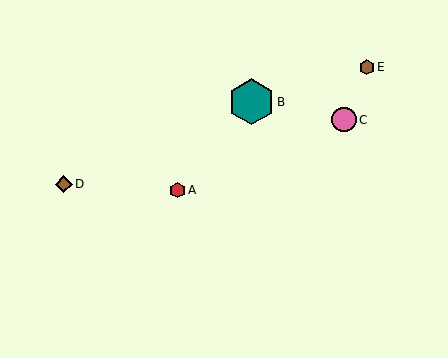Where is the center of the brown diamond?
The center of the brown diamond is at (64, 184).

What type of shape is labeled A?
Shape A is a red hexagon.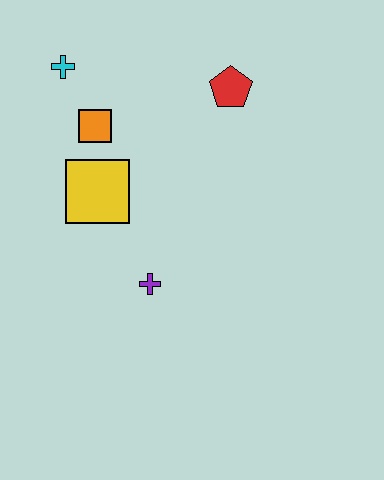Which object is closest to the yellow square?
The orange square is closest to the yellow square.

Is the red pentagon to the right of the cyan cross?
Yes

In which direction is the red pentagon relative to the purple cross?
The red pentagon is above the purple cross.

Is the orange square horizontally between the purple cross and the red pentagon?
No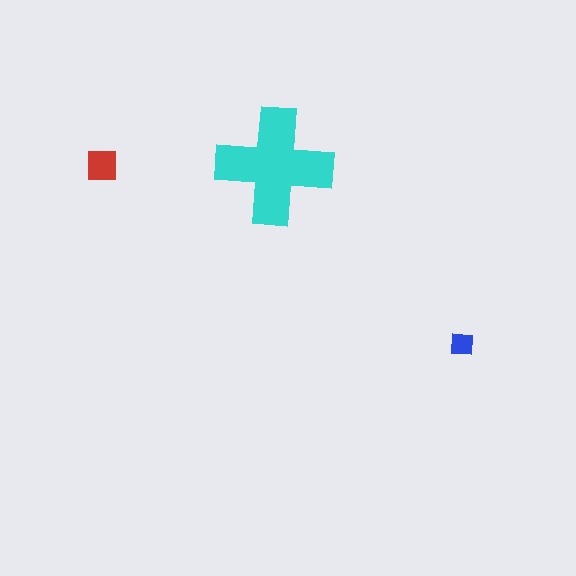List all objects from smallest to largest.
The blue square, the red square, the cyan cross.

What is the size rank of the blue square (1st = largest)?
3rd.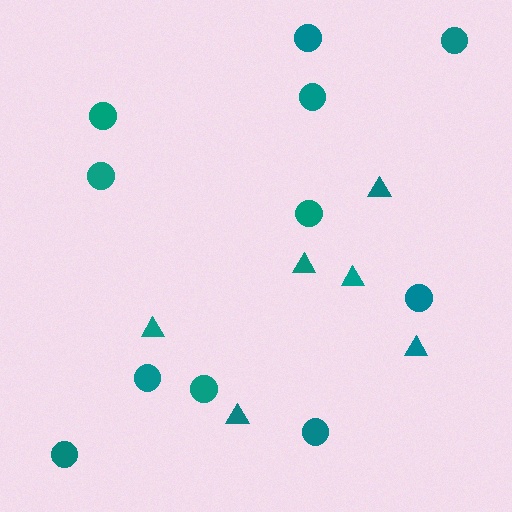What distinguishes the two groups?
There are 2 groups: one group of circles (11) and one group of triangles (6).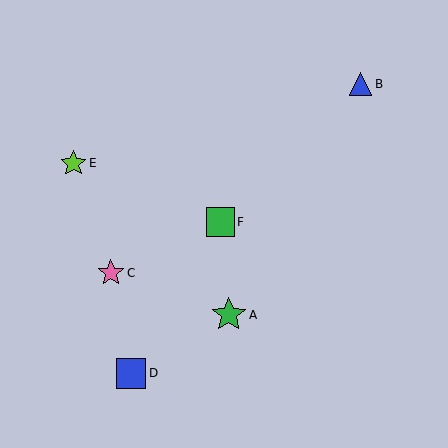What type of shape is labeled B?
Shape B is a blue triangle.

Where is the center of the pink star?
The center of the pink star is at (111, 273).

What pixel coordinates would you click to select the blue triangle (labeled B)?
Click at (361, 84) to select the blue triangle B.